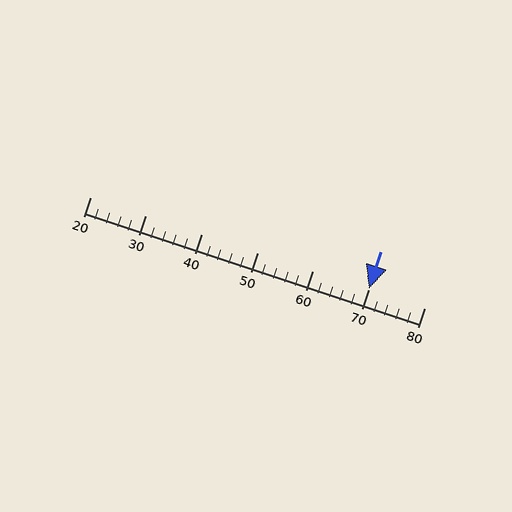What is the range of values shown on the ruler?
The ruler shows values from 20 to 80.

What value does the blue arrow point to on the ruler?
The blue arrow points to approximately 70.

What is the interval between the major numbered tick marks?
The major tick marks are spaced 10 units apart.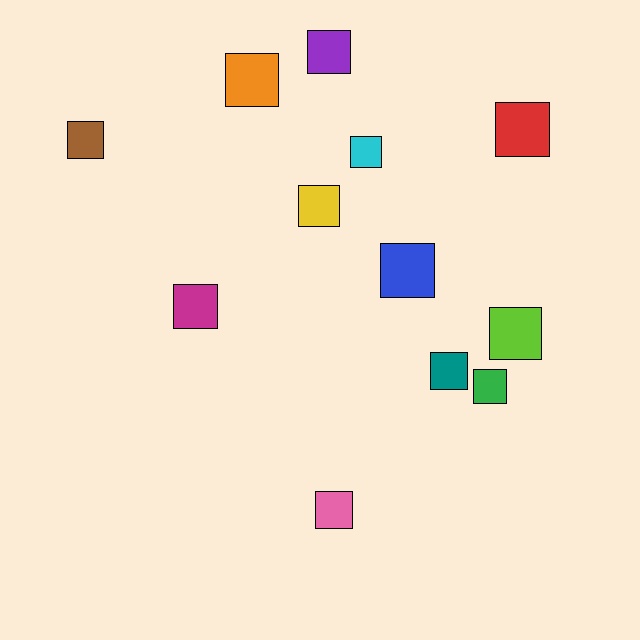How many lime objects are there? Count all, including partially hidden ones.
There is 1 lime object.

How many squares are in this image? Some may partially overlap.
There are 12 squares.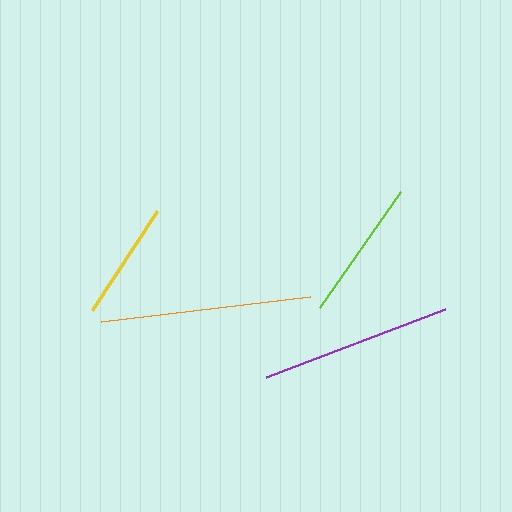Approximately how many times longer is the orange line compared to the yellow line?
The orange line is approximately 1.8 times the length of the yellow line.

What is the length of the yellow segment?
The yellow segment is approximately 118 pixels long.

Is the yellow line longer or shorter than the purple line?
The purple line is longer than the yellow line.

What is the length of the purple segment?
The purple segment is approximately 191 pixels long.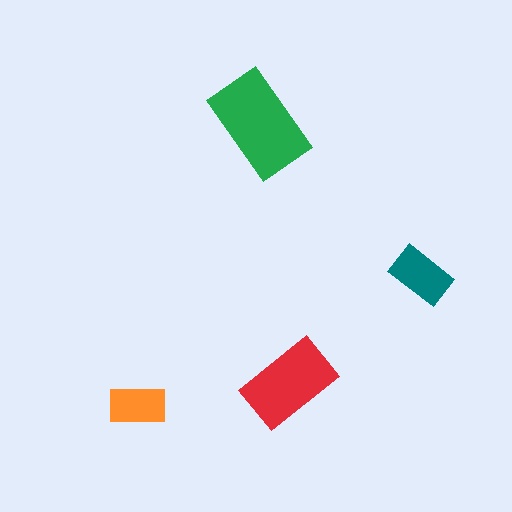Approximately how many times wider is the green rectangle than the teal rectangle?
About 1.5 times wider.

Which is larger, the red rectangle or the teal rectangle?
The red one.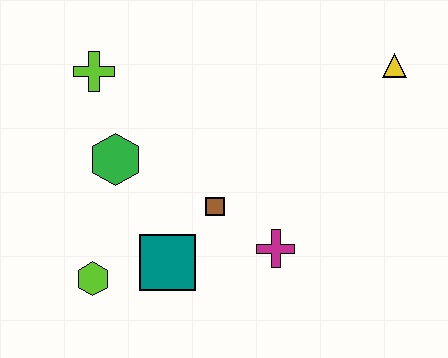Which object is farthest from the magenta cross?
The lime cross is farthest from the magenta cross.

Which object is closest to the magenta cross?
The brown square is closest to the magenta cross.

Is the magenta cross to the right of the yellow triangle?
No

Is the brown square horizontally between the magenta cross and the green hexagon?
Yes